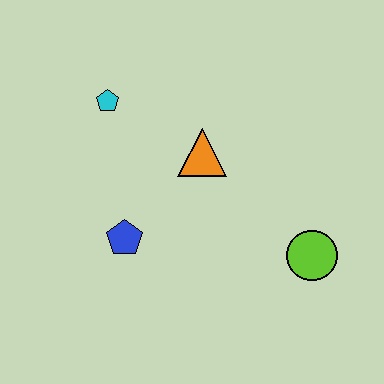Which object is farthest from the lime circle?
The cyan pentagon is farthest from the lime circle.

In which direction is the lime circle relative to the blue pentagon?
The lime circle is to the right of the blue pentagon.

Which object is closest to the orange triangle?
The cyan pentagon is closest to the orange triangle.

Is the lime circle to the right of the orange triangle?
Yes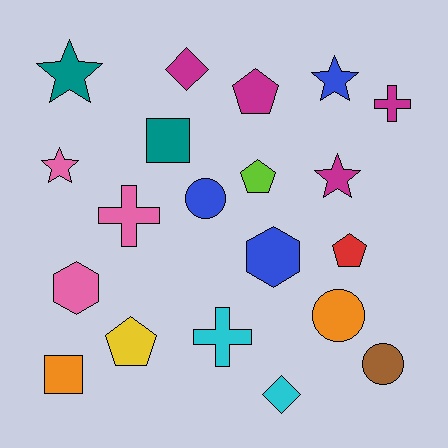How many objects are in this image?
There are 20 objects.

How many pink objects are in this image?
There are 3 pink objects.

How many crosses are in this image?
There are 3 crosses.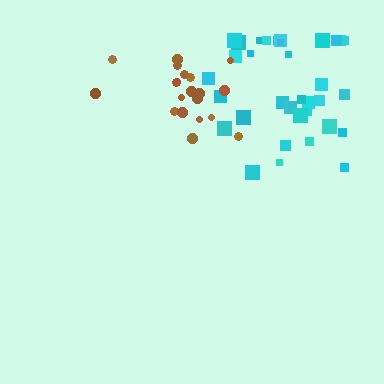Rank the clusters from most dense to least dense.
brown, cyan.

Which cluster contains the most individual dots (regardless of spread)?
Cyan (35).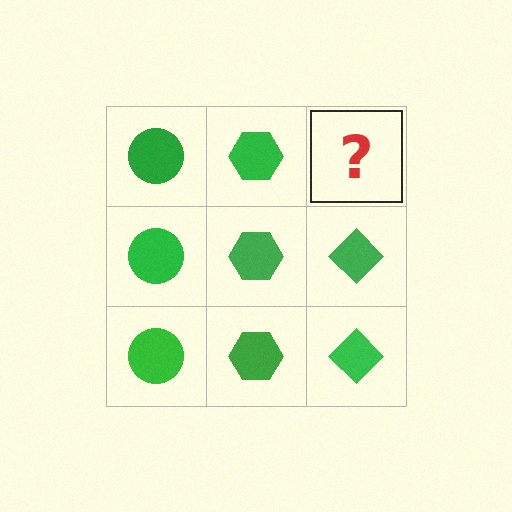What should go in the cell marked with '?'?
The missing cell should contain a green diamond.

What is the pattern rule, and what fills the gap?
The rule is that each column has a consistent shape. The gap should be filled with a green diamond.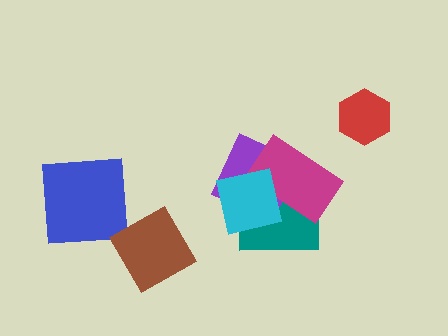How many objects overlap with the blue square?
0 objects overlap with the blue square.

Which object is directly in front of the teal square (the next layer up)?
The purple square is directly in front of the teal square.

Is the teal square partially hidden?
Yes, it is partially covered by another shape.